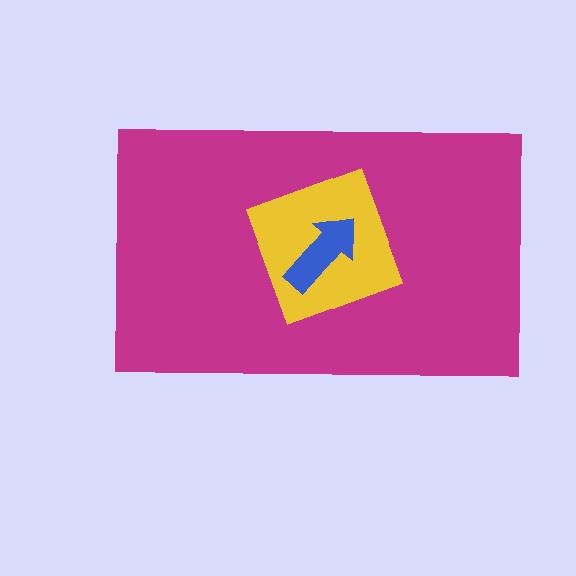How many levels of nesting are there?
3.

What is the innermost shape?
The blue arrow.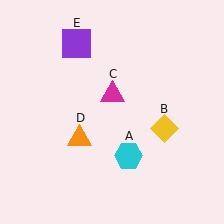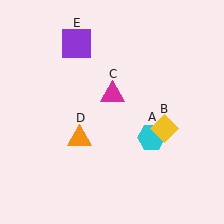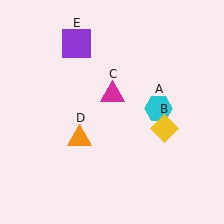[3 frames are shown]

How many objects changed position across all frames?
1 object changed position: cyan hexagon (object A).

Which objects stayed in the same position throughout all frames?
Yellow diamond (object B) and magenta triangle (object C) and orange triangle (object D) and purple square (object E) remained stationary.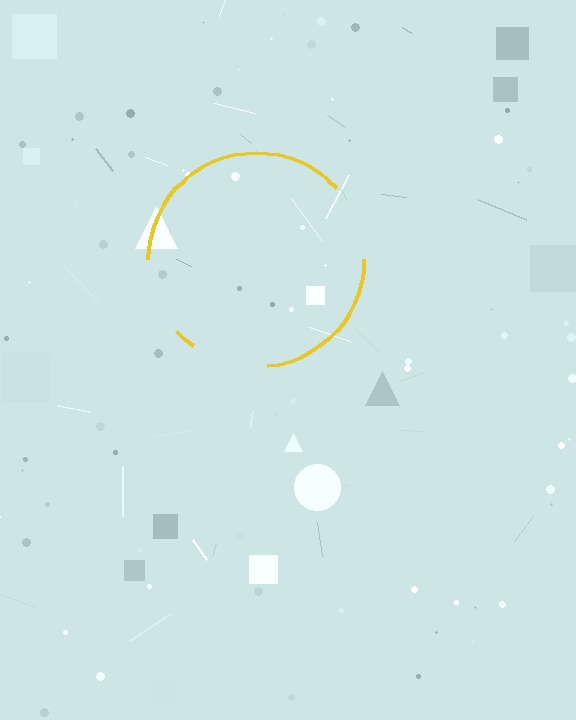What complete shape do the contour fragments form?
The contour fragments form a circle.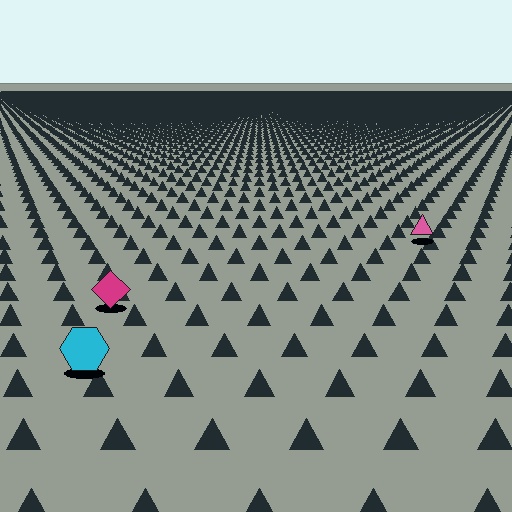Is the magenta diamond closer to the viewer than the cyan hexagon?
No. The cyan hexagon is closer — you can tell from the texture gradient: the ground texture is coarser near it.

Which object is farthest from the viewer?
The pink triangle is farthest from the viewer. It appears smaller and the ground texture around it is denser.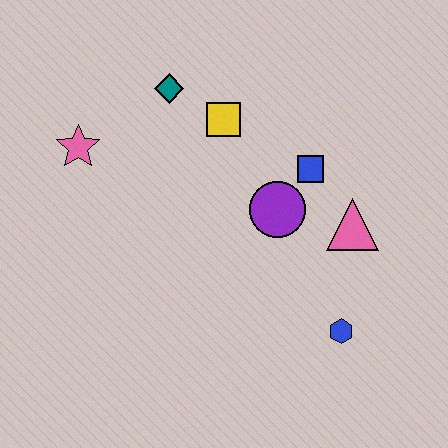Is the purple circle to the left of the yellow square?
No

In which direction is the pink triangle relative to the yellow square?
The pink triangle is to the right of the yellow square.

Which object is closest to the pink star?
The teal diamond is closest to the pink star.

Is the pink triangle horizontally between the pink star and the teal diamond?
No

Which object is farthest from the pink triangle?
The pink star is farthest from the pink triangle.